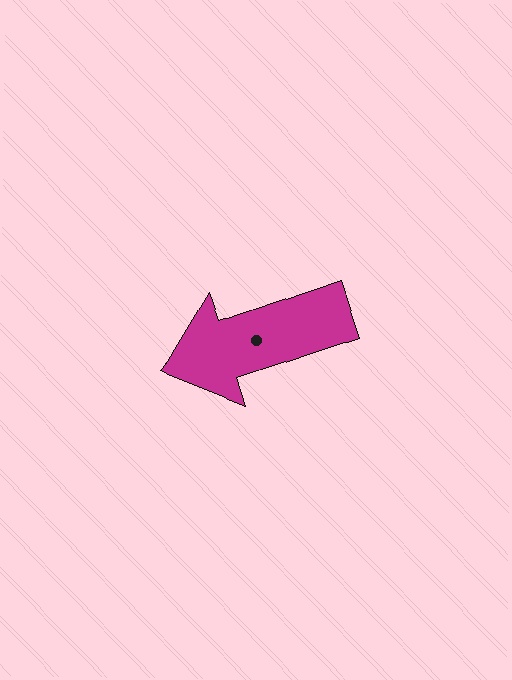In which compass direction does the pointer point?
West.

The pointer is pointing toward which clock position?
Roughly 8 o'clock.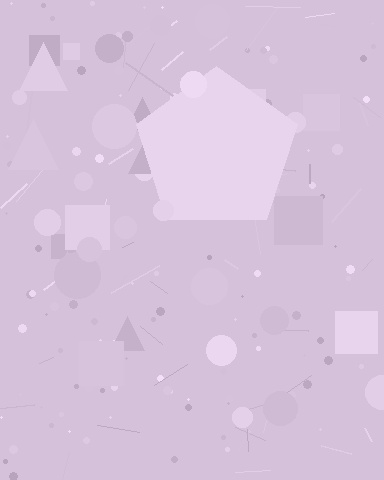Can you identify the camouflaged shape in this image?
The camouflaged shape is a pentagon.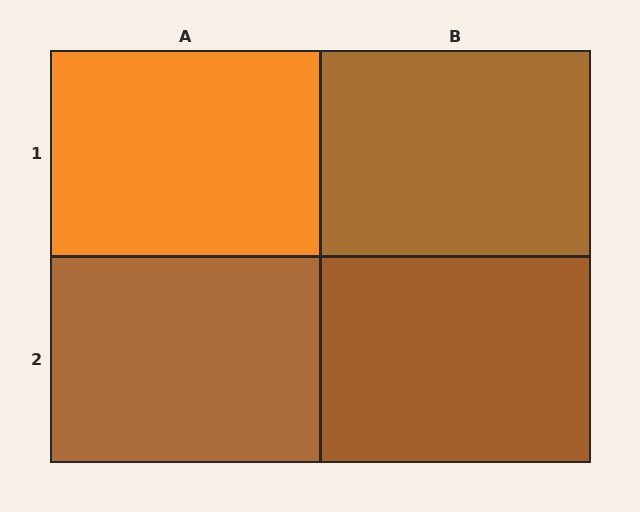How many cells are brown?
3 cells are brown.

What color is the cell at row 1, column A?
Orange.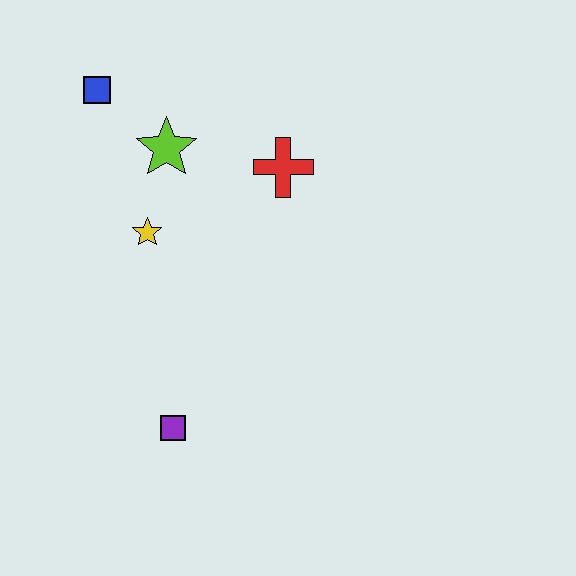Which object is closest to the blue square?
The lime star is closest to the blue square.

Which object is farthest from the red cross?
The purple square is farthest from the red cross.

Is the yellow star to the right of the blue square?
Yes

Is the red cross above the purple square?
Yes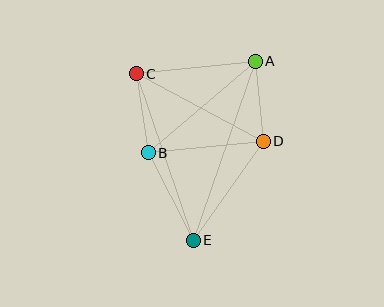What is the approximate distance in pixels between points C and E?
The distance between C and E is approximately 176 pixels.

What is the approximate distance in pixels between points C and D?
The distance between C and D is approximately 144 pixels.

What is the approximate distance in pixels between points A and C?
The distance between A and C is approximately 120 pixels.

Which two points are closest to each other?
Points B and C are closest to each other.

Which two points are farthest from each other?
Points A and E are farthest from each other.